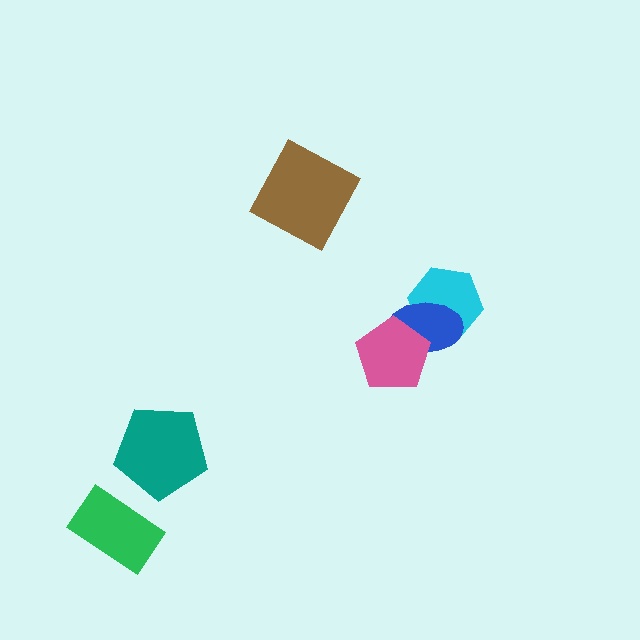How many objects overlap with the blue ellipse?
2 objects overlap with the blue ellipse.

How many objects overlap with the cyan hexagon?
1 object overlaps with the cyan hexagon.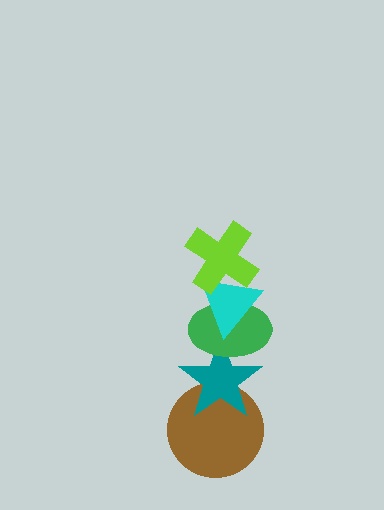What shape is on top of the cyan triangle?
The lime cross is on top of the cyan triangle.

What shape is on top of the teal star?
The green ellipse is on top of the teal star.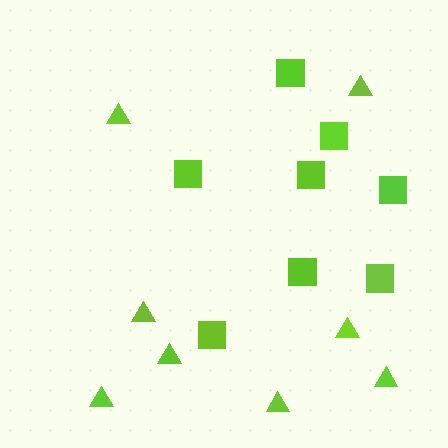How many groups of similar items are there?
There are 2 groups: one group of squares (8) and one group of triangles (8).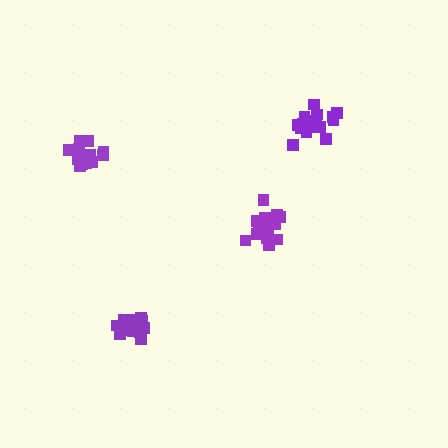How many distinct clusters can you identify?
There are 4 distinct clusters.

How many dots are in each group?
Group 1: 16 dots, Group 2: 18 dots, Group 3: 16 dots, Group 4: 15 dots (65 total).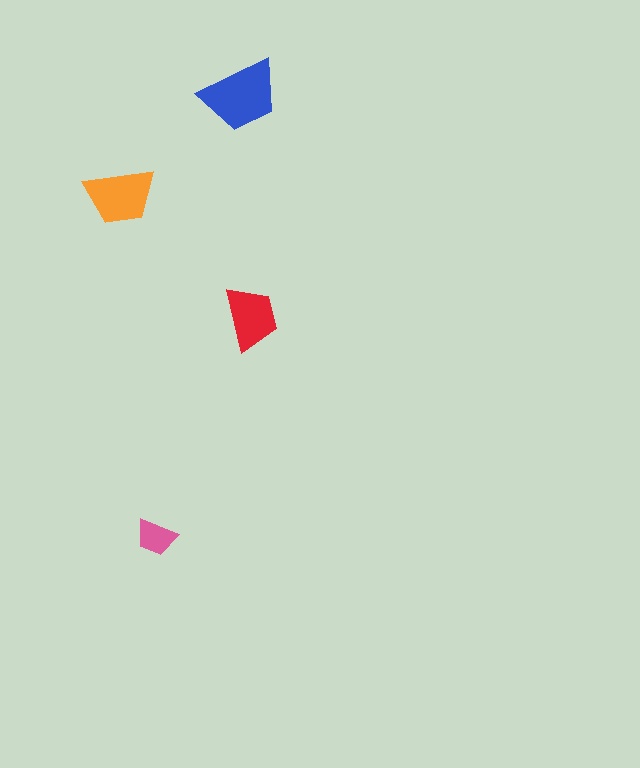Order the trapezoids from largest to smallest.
the blue one, the orange one, the red one, the pink one.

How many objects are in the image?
There are 4 objects in the image.